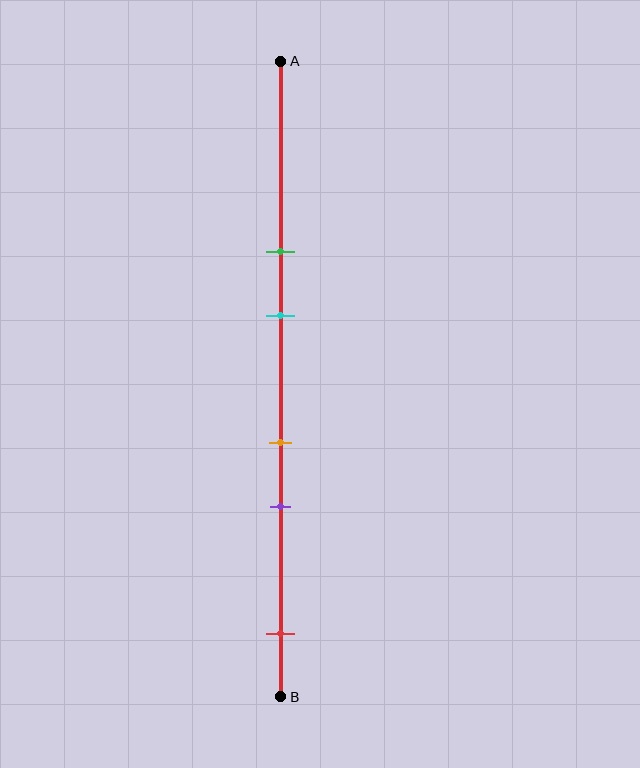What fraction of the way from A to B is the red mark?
The red mark is approximately 90% (0.9) of the way from A to B.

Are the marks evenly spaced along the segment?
No, the marks are not evenly spaced.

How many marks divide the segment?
There are 5 marks dividing the segment.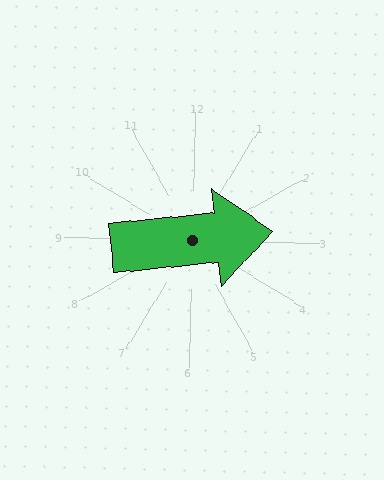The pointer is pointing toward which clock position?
Roughly 3 o'clock.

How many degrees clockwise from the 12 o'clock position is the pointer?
Approximately 83 degrees.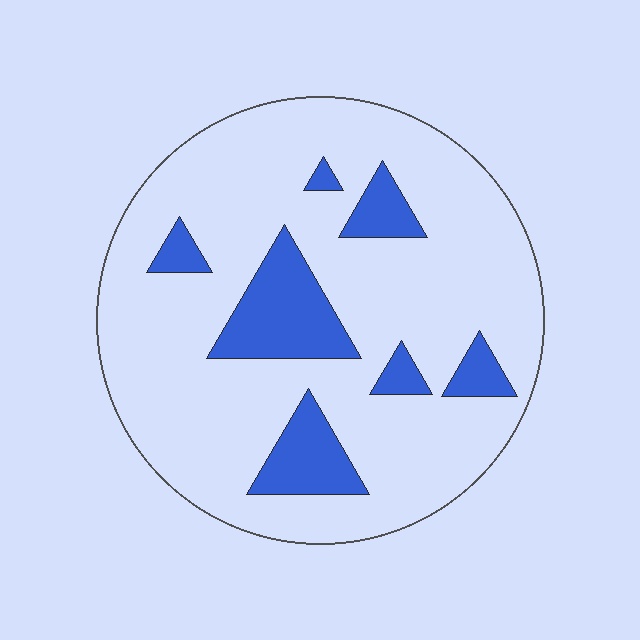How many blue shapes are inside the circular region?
7.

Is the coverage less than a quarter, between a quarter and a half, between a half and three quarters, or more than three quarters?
Less than a quarter.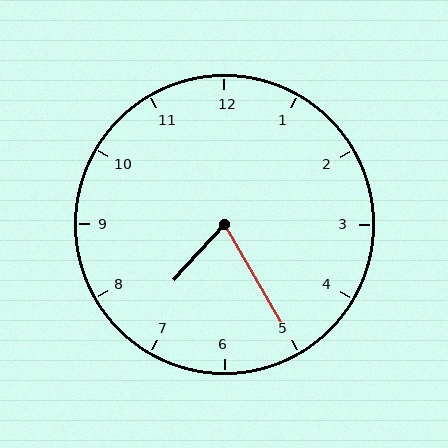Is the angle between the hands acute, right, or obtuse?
It is acute.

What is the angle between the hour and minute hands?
Approximately 72 degrees.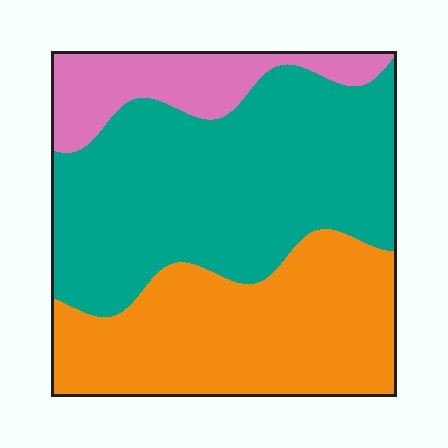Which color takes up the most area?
Teal, at roughly 50%.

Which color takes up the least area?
Pink, at roughly 15%.